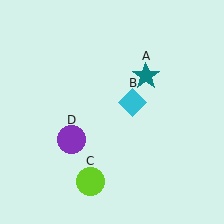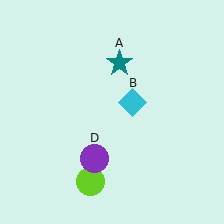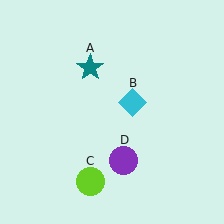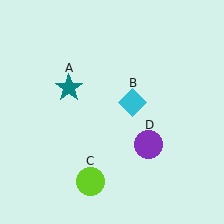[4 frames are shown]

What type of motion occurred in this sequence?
The teal star (object A), purple circle (object D) rotated counterclockwise around the center of the scene.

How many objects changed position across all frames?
2 objects changed position: teal star (object A), purple circle (object D).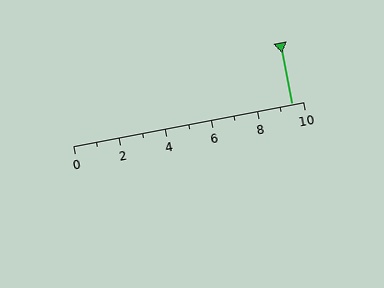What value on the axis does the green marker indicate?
The marker indicates approximately 9.5.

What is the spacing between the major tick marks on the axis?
The major ticks are spaced 2 apart.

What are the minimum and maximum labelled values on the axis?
The axis runs from 0 to 10.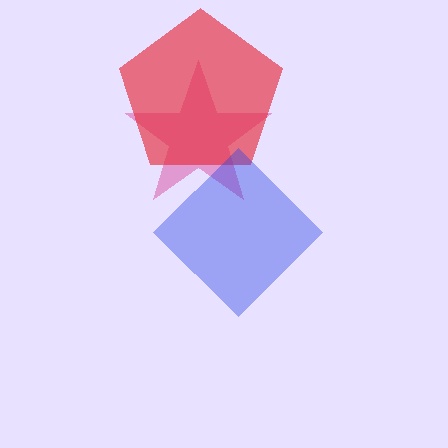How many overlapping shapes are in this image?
There are 3 overlapping shapes in the image.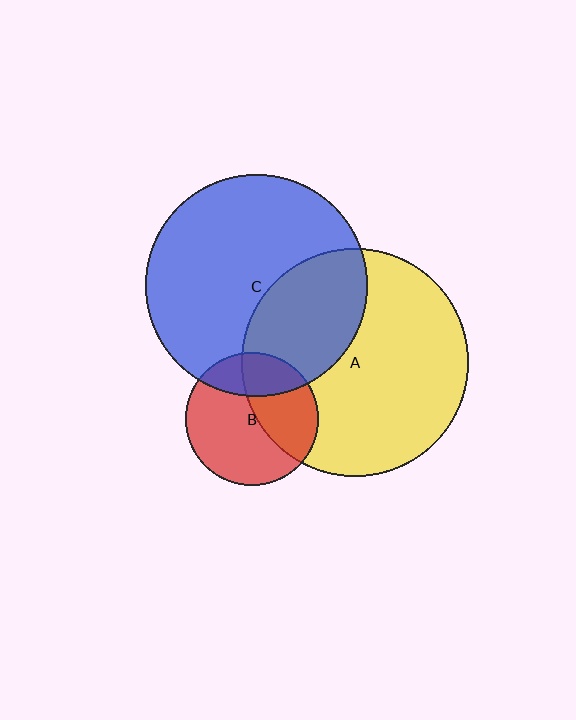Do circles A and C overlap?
Yes.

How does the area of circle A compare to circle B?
Approximately 2.9 times.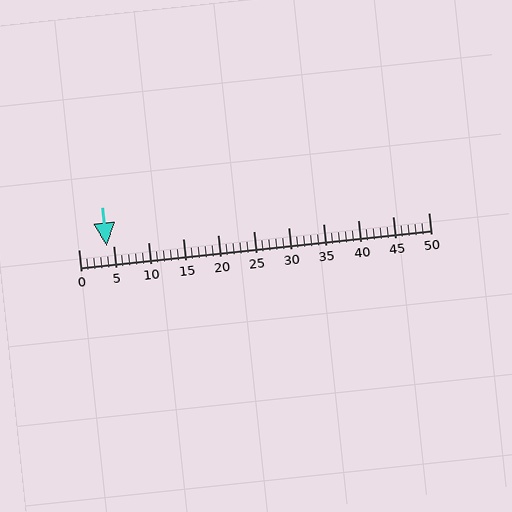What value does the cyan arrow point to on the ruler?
The cyan arrow points to approximately 4.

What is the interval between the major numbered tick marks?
The major tick marks are spaced 5 units apart.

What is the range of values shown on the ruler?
The ruler shows values from 0 to 50.